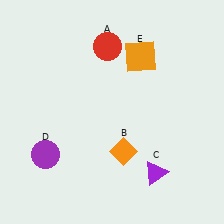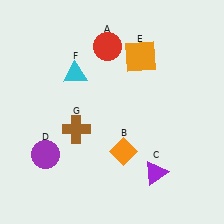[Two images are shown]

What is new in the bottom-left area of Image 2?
A brown cross (G) was added in the bottom-left area of Image 2.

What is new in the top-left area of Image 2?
A cyan triangle (F) was added in the top-left area of Image 2.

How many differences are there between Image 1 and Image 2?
There are 2 differences between the two images.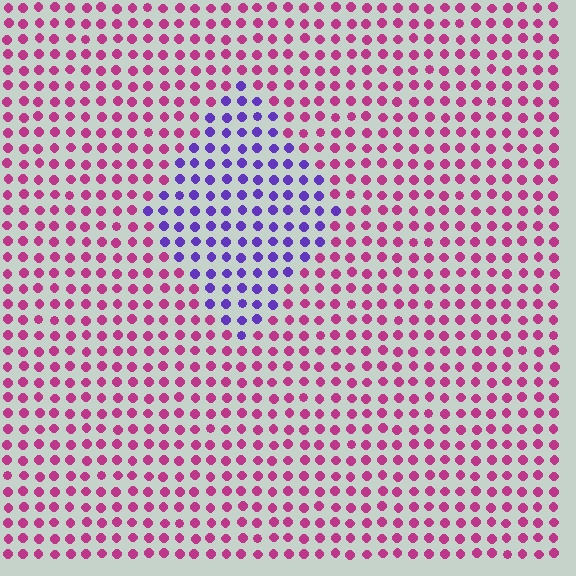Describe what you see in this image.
The image is filled with small magenta elements in a uniform arrangement. A diamond-shaped region is visible where the elements are tinted to a slightly different hue, forming a subtle color boundary.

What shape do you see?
I see a diamond.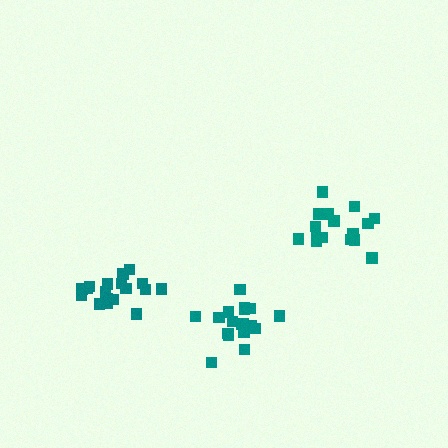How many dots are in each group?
Group 1: 18 dots, Group 2: 16 dots, Group 3: 18 dots (52 total).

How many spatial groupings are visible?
There are 3 spatial groupings.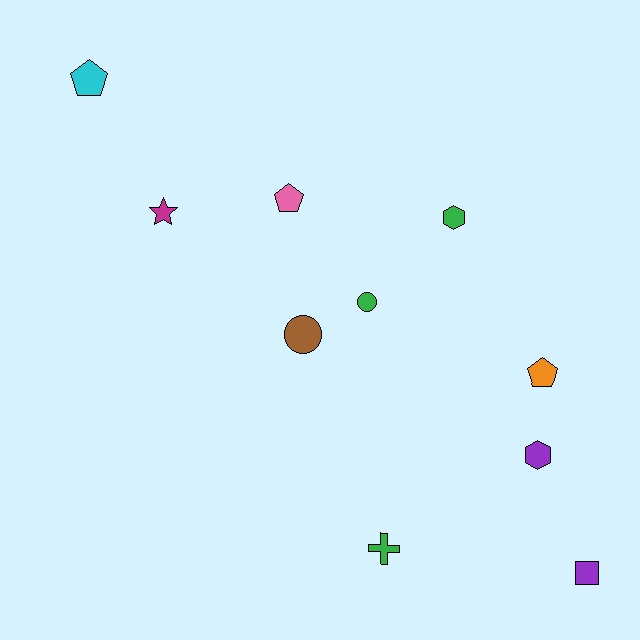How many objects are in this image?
There are 10 objects.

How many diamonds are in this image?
There are no diamonds.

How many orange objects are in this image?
There is 1 orange object.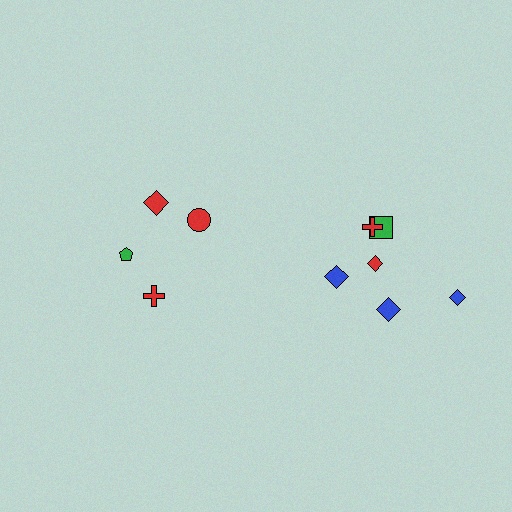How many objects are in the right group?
There are 6 objects.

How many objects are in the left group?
There are 4 objects.